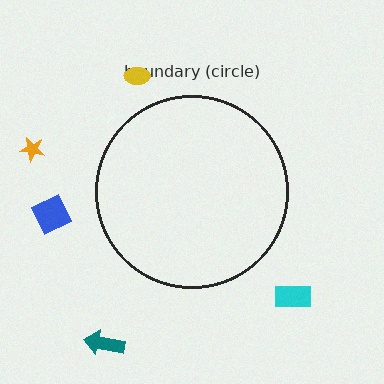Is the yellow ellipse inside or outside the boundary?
Outside.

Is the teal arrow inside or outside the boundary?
Outside.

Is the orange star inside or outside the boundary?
Outside.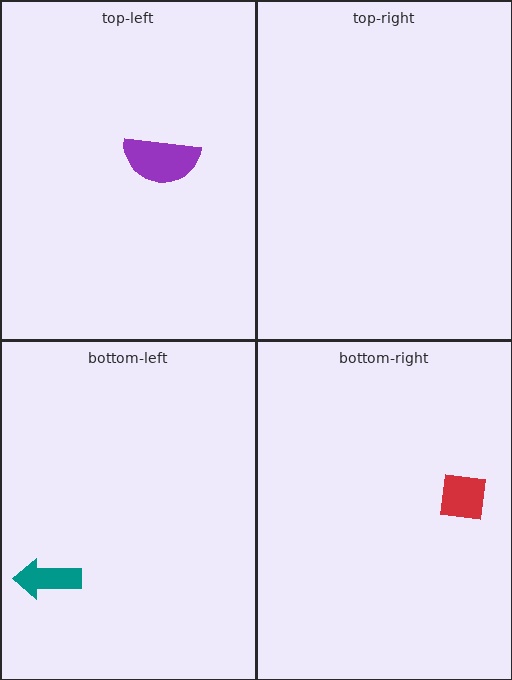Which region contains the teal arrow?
The bottom-left region.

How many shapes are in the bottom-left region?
1.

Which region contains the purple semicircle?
The top-left region.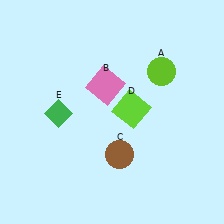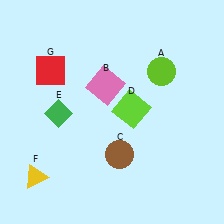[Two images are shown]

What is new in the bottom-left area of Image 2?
A yellow triangle (F) was added in the bottom-left area of Image 2.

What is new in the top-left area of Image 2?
A red square (G) was added in the top-left area of Image 2.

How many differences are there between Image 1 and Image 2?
There are 2 differences between the two images.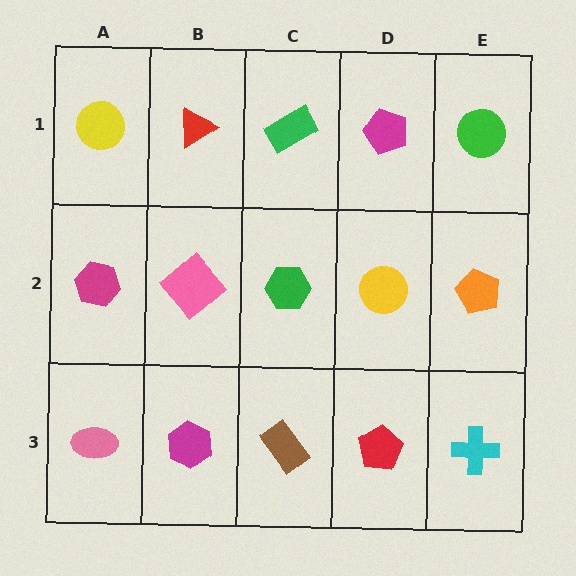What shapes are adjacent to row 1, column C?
A green hexagon (row 2, column C), a red triangle (row 1, column B), a magenta pentagon (row 1, column D).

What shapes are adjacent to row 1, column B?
A pink diamond (row 2, column B), a yellow circle (row 1, column A), a green rectangle (row 1, column C).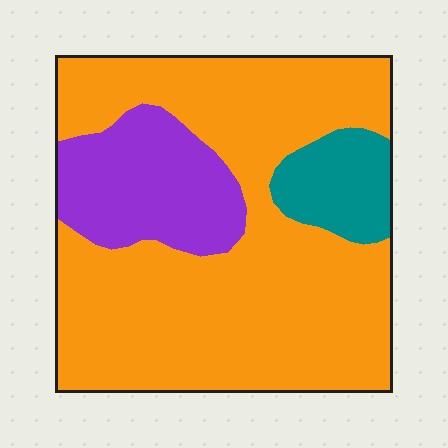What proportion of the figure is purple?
Purple takes up about one fifth (1/5) of the figure.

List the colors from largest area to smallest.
From largest to smallest: orange, purple, teal.